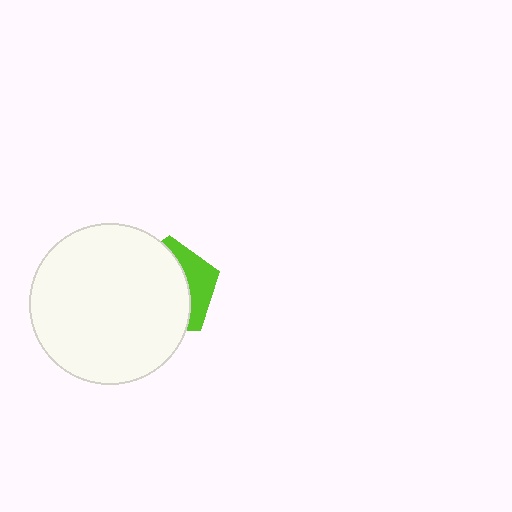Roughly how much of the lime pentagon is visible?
A small part of it is visible (roughly 30%).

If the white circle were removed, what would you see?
You would see the complete lime pentagon.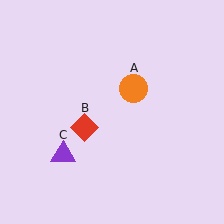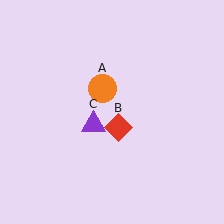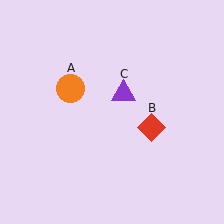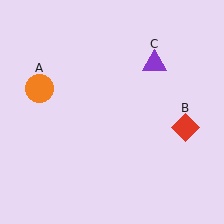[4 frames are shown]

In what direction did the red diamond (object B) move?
The red diamond (object B) moved right.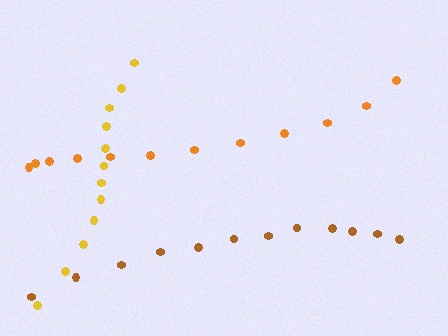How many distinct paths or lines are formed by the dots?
There are 3 distinct paths.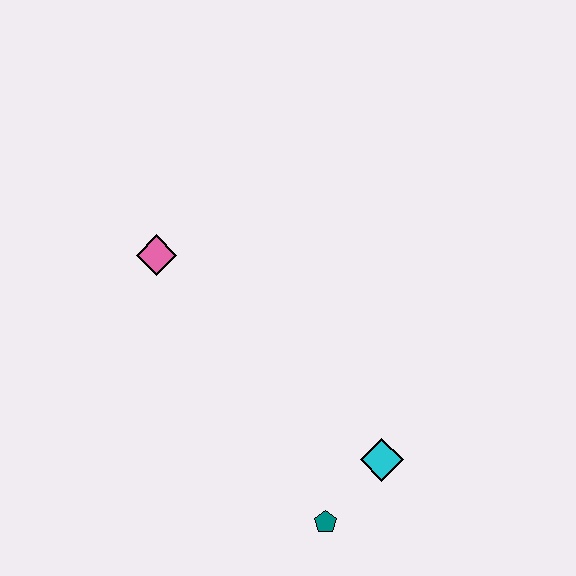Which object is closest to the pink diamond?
The cyan diamond is closest to the pink diamond.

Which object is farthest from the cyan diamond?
The pink diamond is farthest from the cyan diamond.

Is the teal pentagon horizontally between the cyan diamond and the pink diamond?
Yes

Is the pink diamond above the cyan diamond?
Yes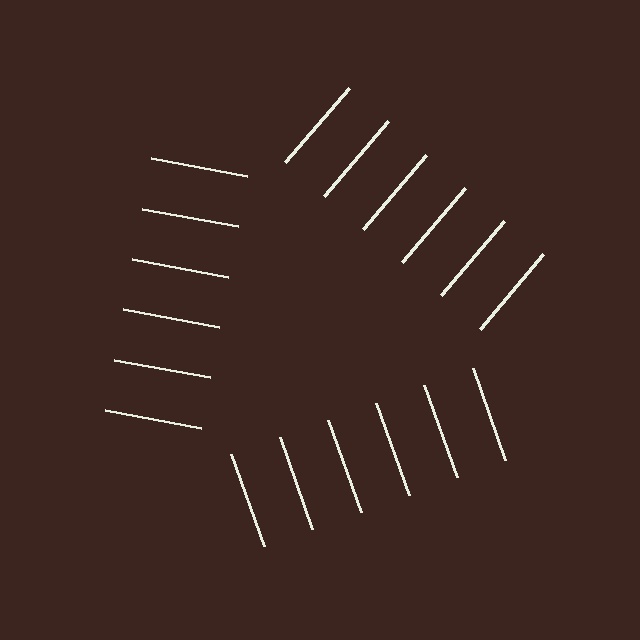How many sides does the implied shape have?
3 sides — the line-ends trace a triangle.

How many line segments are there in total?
18 — 6 along each of the 3 edges.